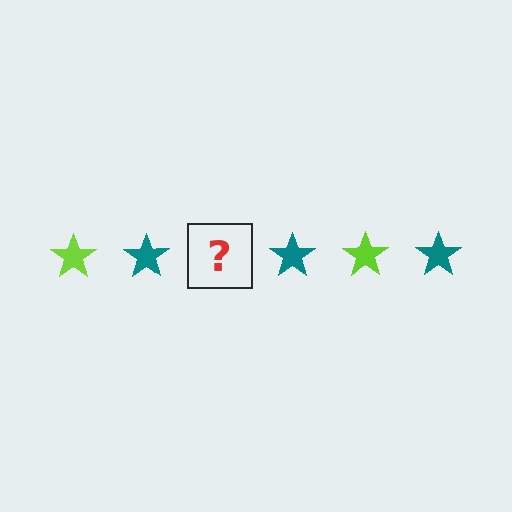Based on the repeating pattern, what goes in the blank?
The blank should be a lime star.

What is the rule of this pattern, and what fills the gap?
The rule is that the pattern cycles through lime, teal stars. The gap should be filled with a lime star.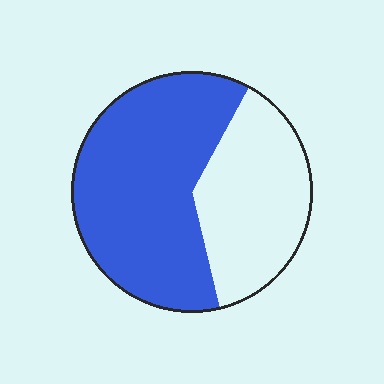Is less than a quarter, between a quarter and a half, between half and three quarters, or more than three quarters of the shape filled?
Between half and three quarters.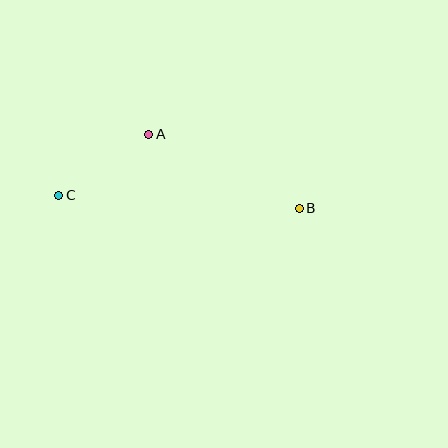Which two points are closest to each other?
Points A and C are closest to each other.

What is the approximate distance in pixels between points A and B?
The distance between A and B is approximately 168 pixels.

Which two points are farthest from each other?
Points B and C are farthest from each other.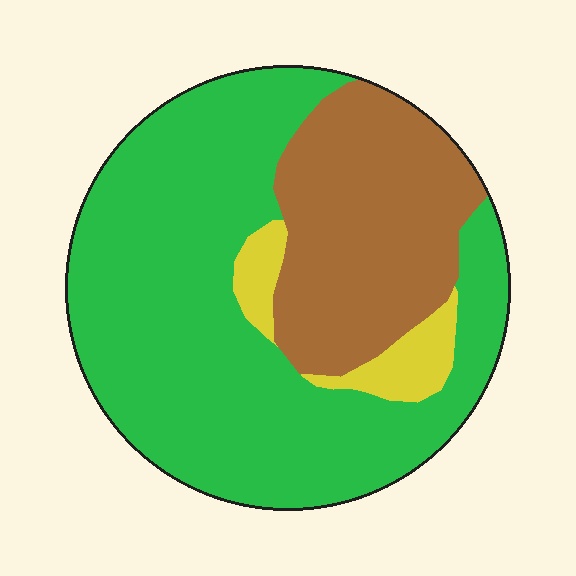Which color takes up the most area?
Green, at roughly 65%.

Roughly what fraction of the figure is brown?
Brown takes up about one quarter (1/4) of the figure.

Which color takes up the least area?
Yellow, at roughly 5%.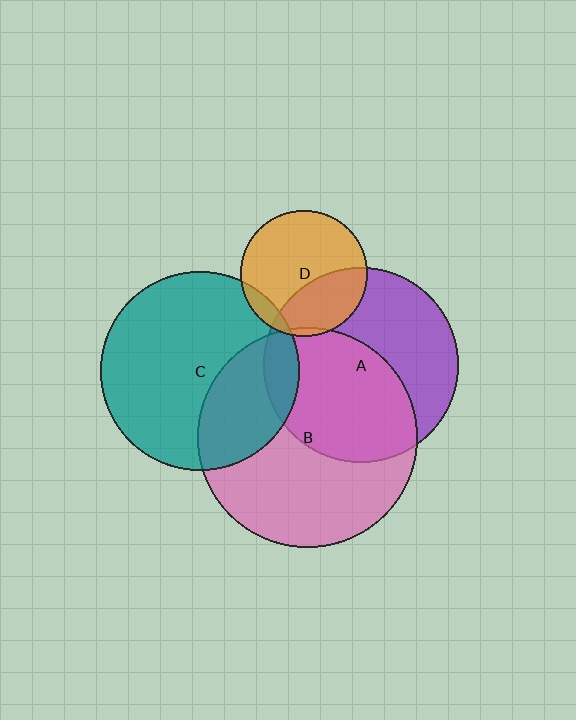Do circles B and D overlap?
Yes.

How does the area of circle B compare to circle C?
Approximately 1.2 times.